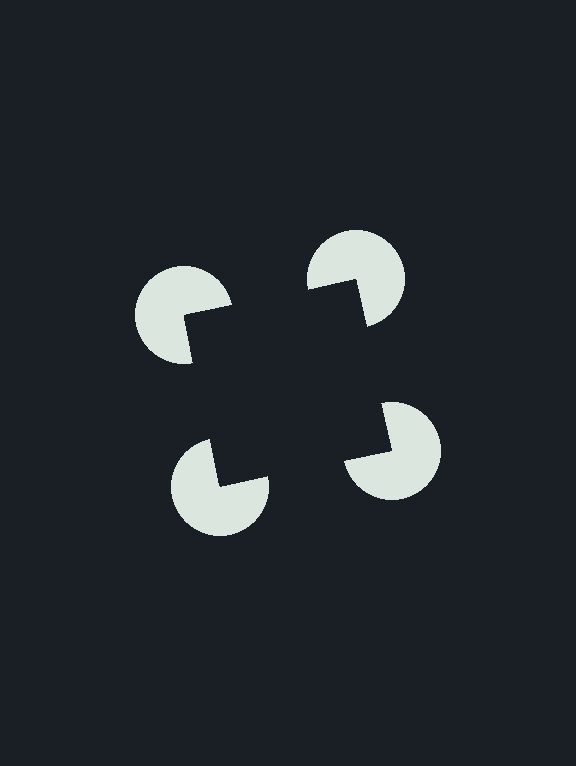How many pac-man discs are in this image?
There are 4 — one at each vertex of the illusory square.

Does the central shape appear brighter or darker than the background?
It typically appears slightly darker than the background, even though no actual brightness change is drawn.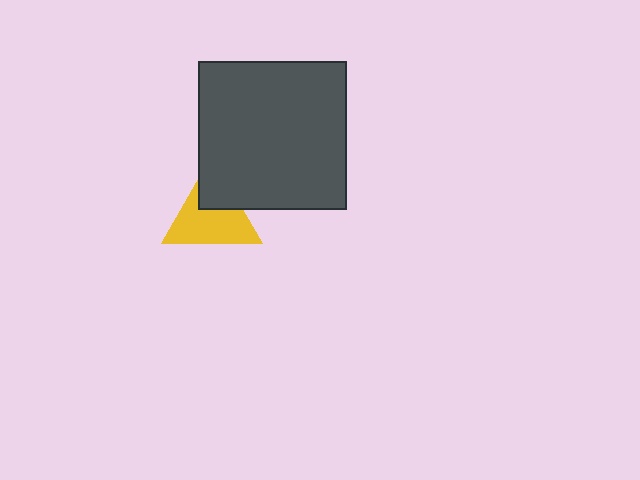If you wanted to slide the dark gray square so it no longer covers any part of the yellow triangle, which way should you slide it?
Slide it toward the upper-right — that is the most direct way to separate the two shapes.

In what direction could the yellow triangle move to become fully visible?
The yellow triangle could move toward the lower-left. That would shift it out from behind the dark gray square entirely.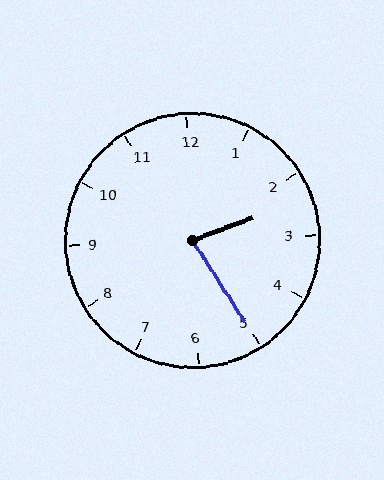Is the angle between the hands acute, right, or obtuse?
It is acute.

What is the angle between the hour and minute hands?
Approximately 78 degrees.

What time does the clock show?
2:25.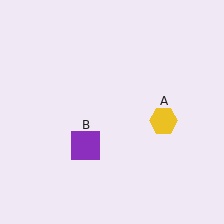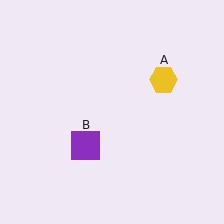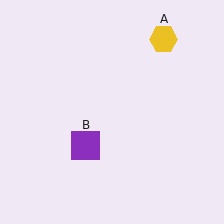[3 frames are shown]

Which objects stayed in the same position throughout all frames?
Purple square (object B) remained stationary.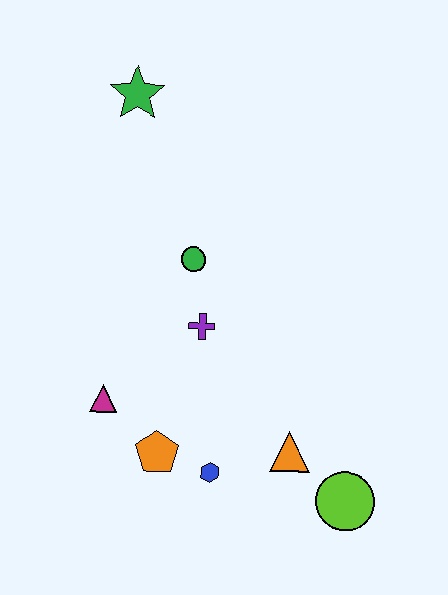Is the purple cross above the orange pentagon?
Yes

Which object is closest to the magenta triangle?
The orange pentagon is closest to the magenta triangle.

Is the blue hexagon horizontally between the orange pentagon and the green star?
No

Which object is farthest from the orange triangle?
The green star is farthest from the orange triangle.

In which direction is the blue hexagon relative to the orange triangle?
The blue hexagon is to the left of the orange triangle.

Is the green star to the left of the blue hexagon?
Yes